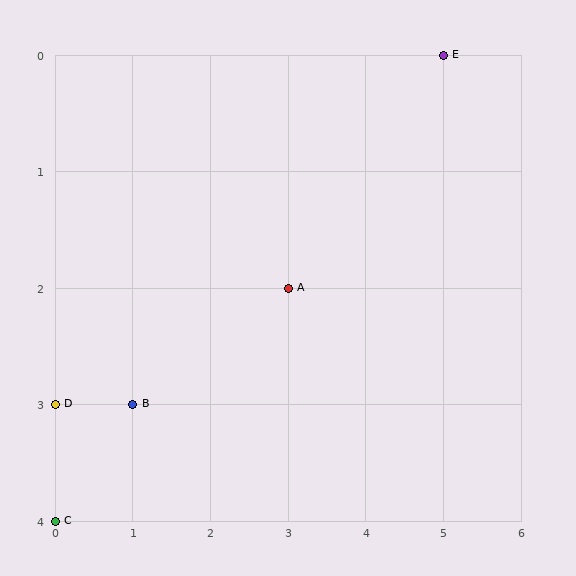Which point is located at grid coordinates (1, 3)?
Point B is at (1, 3).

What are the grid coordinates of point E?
Point E is at grid coordinates (5, 0).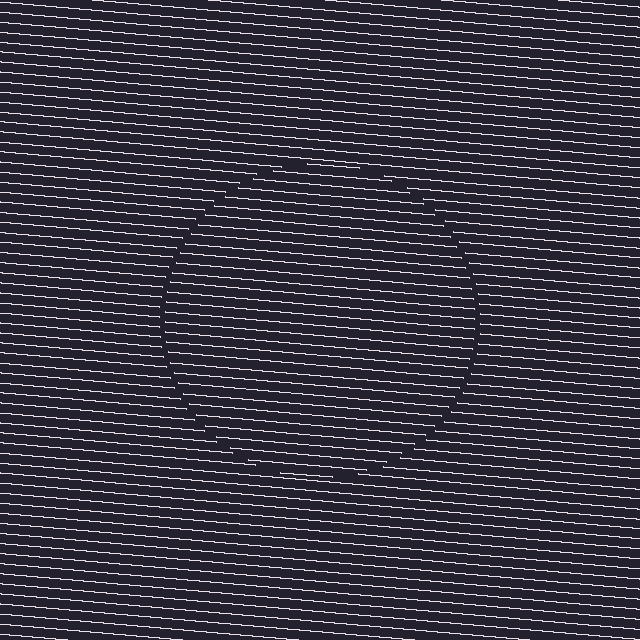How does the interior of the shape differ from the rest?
The interior of the shape contains the same grating, shifted by half a period — the contour is defined by the phase discontinuity where line-ends from the inner and outer gratings abut.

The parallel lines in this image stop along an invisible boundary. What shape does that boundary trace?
An illusory circle. The interior of the shape contains the same grating, shifted by half a period — the contour is defined by the phase discontinuity where line-ends from the inner and outer gratings abut.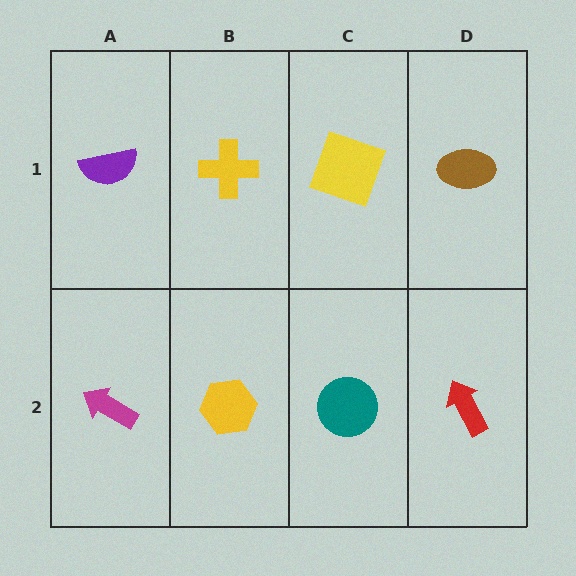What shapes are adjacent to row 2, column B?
A yellow cross (row 1, column B), a magenta arrow (row 2, column A), a teal circle (row 2, column C).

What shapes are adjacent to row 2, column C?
A yellow square (row 1, column C), a yellow hexagon (row 2, column B), a red arrow (row 2, column D).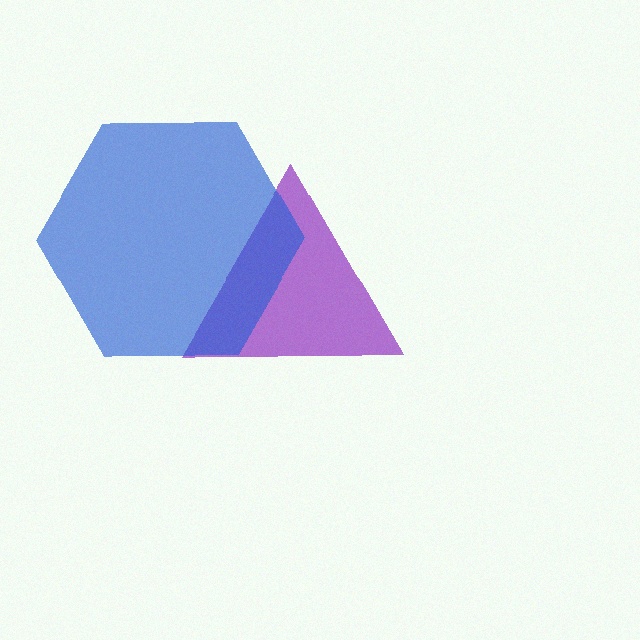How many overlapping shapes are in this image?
There are 2 overlapping shapes in the image.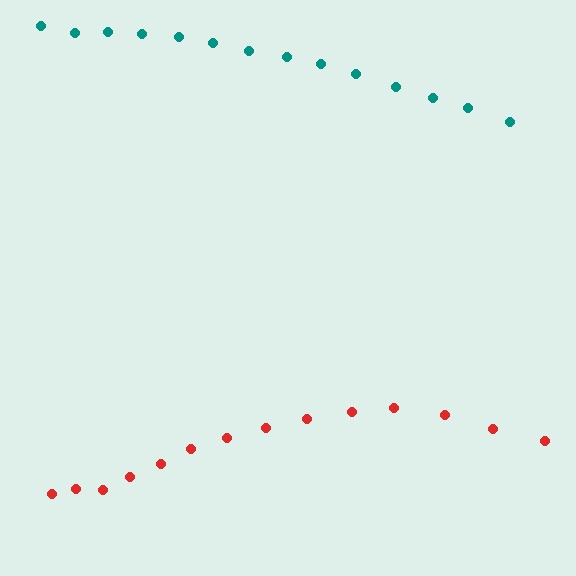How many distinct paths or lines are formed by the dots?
There are 2 distinct paths.